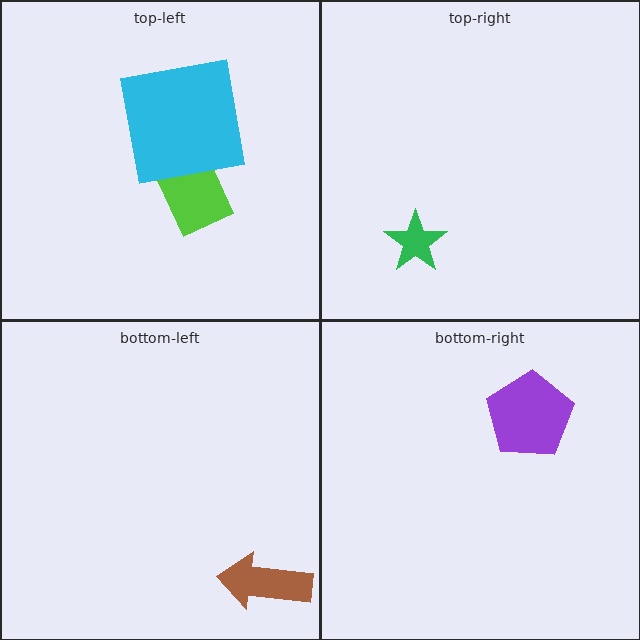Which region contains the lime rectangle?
The top-left region.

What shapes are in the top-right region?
The green star.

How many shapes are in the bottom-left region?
1.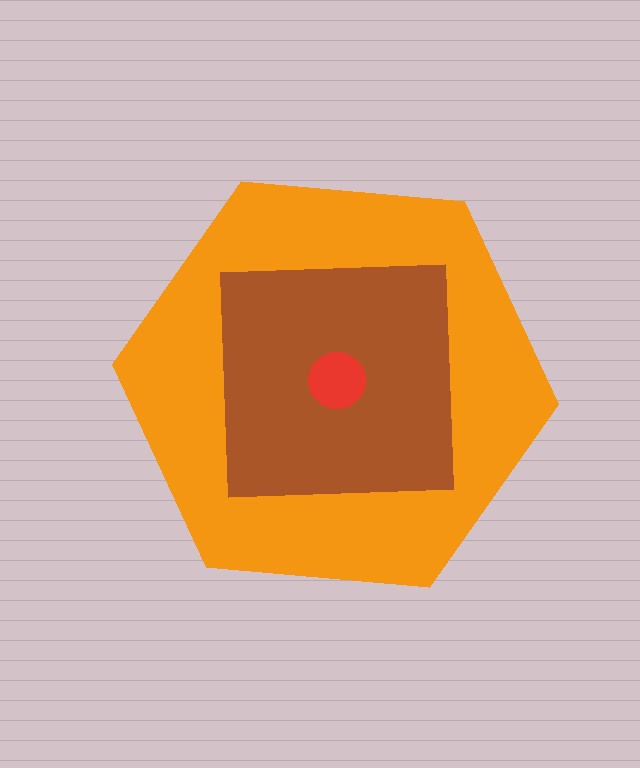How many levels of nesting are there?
3.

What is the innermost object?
The red circle.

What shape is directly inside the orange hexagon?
The brown square.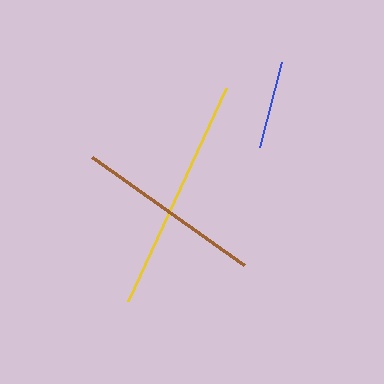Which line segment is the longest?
The yellow line is the longest at approximately 234 pixels.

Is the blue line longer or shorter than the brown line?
The brown line is longer than the blue line.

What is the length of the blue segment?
The blue segment is approximately 88 pixels long.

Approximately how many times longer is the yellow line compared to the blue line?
The yellow line is approximately 2.7 times the length of the blue line.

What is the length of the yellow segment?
The yellow segment is approximately 234 pixels long.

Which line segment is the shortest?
The blue line is the shortest at approximately 88 pixels.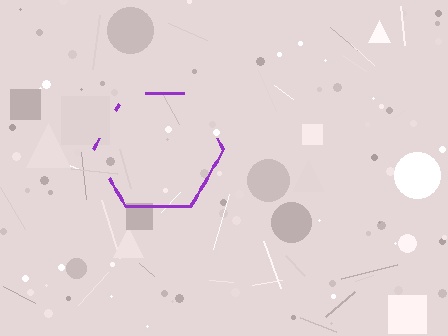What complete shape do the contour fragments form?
The contour fragments form a hexagon.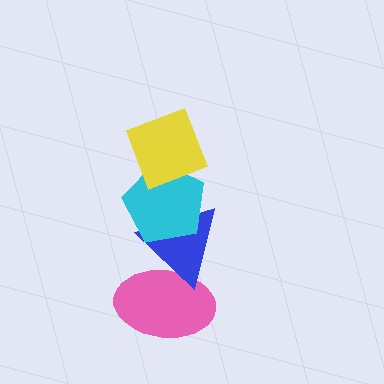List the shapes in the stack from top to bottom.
From top to bottom: the yellow diamond, the cyan pentagon, the blue triangle, the pink ellipse.